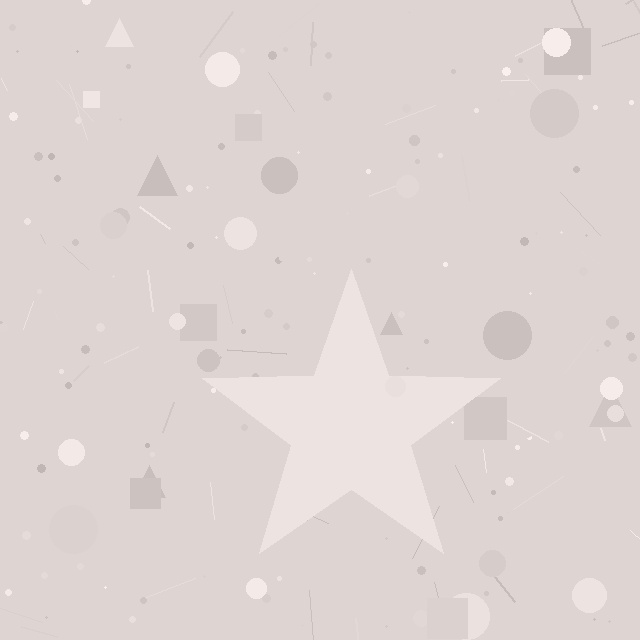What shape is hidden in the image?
A star is hidden in the image.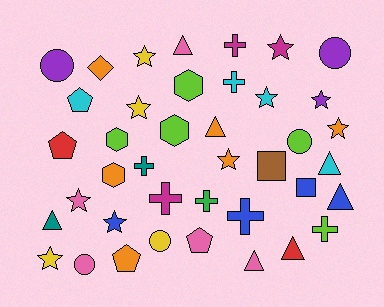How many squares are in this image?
There are 2 squares.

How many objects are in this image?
There are 40 objects.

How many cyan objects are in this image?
There are 4 cyan objects.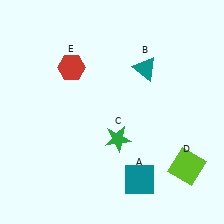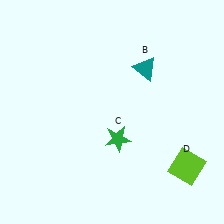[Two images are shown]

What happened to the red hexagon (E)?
The red hexagon (E) was removed in Image 2. It was in the top-left area of Image 1.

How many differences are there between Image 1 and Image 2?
There are 2 differences between the two images.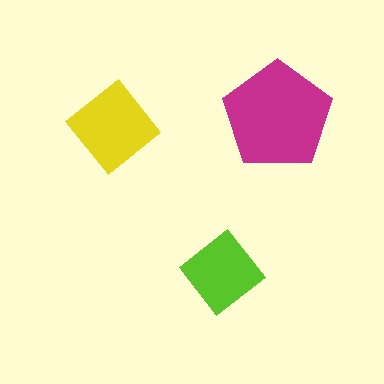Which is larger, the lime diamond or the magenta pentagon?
The magenta pentagon.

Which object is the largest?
The magenta pentagon.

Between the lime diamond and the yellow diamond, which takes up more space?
The yellow diamond.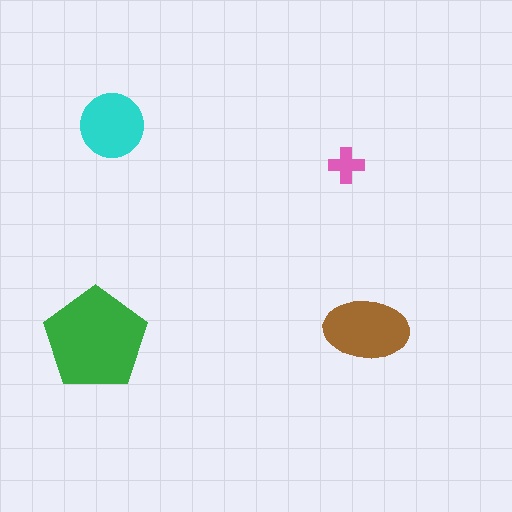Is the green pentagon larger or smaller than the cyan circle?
Larger.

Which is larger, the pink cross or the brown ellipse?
The brown ellipse.